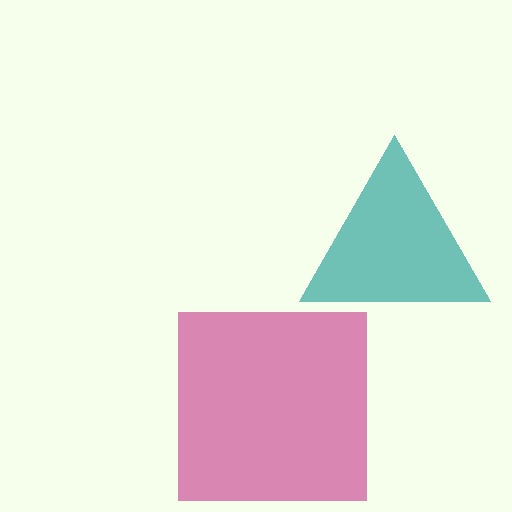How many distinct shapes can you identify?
There are 2 distinct shapes: a magenta square, a teal triangle.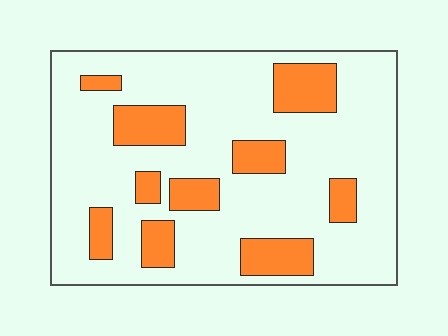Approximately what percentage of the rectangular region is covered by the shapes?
Approximately 20%.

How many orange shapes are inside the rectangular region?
10.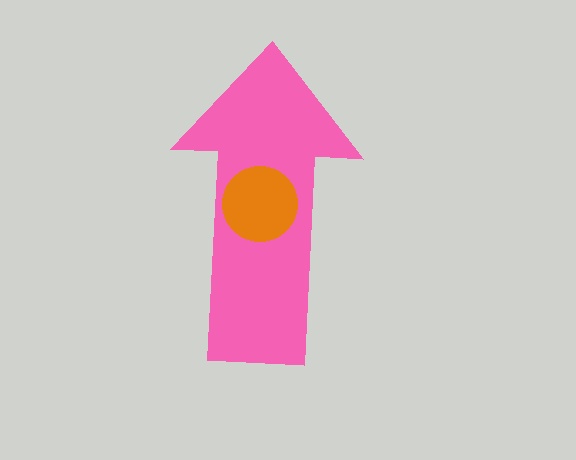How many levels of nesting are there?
2.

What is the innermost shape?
The orange circle.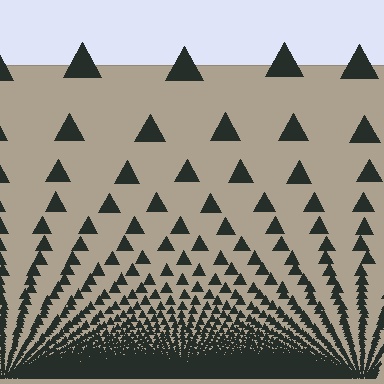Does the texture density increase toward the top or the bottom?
Density increases toward the bottom.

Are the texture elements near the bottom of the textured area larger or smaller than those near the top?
Smaller. The gradient is inverted — elements near the bottom are smaller and denser.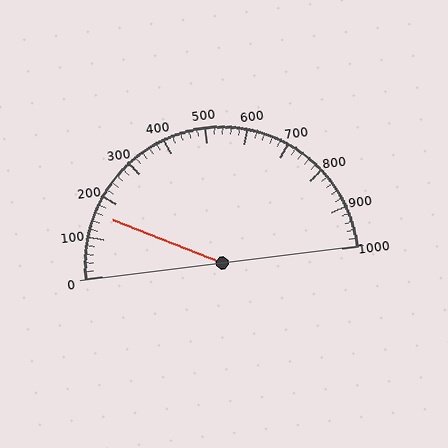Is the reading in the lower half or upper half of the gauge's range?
The reading is in the lower half of the range (0 to 1000).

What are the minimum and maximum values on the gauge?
The gauge ranges from 0 to 1000.